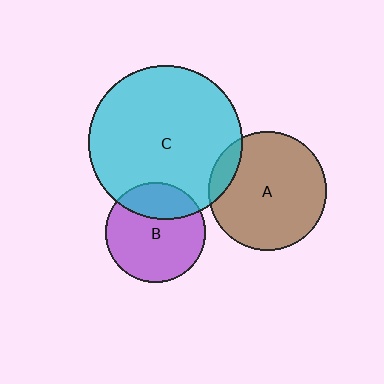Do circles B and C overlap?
Yes.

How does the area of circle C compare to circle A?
Approximately 1.7 times.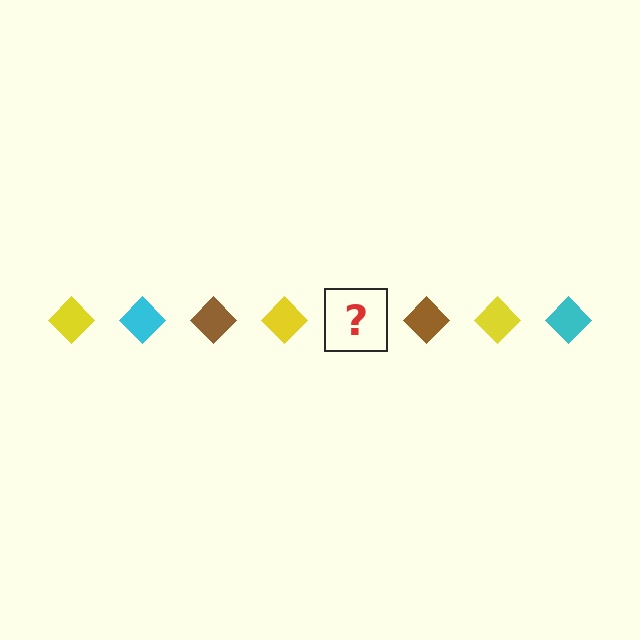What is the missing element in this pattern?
The missing element is a cyan diamond.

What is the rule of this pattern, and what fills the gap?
The rule is that the pattern cycles through yellow, cyan, brown diamonds. The gap should be filled with a cyan diamond.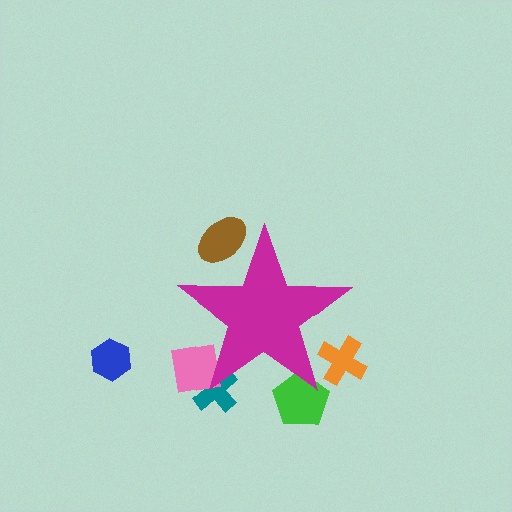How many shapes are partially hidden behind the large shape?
5 shapes are partially hidden.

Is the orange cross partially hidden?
Yes, the orange cross is partially hidden behind the magenta star.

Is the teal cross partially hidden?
Yes, the teal cross is partially hidden behind the magenta star.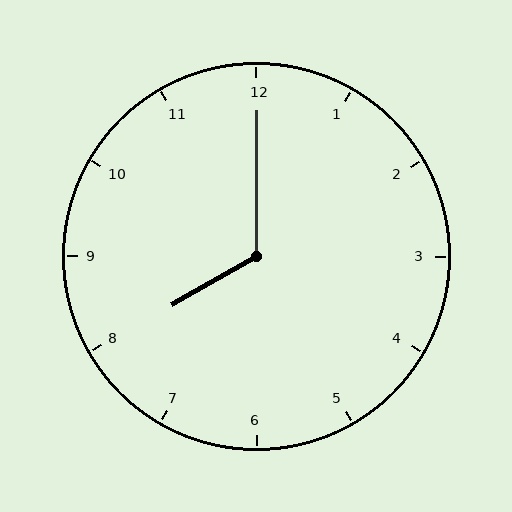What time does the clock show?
8:00.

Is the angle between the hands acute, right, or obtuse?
It is obtuse.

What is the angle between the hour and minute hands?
Approximately 120 degrees.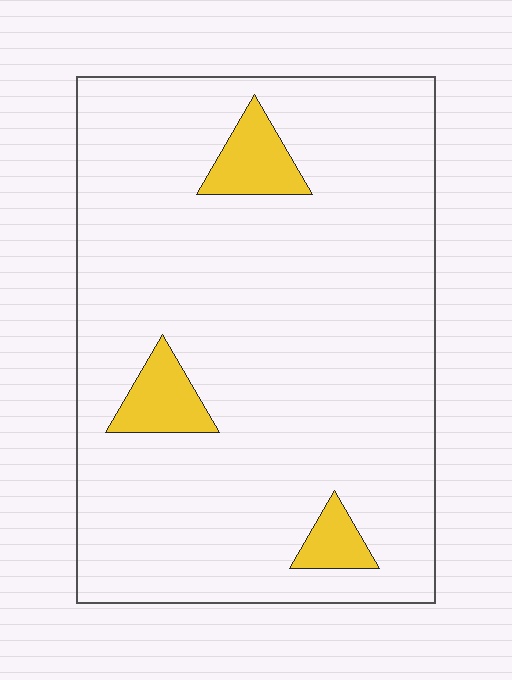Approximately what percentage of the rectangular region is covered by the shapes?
Approximately 10%.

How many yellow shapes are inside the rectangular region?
3.